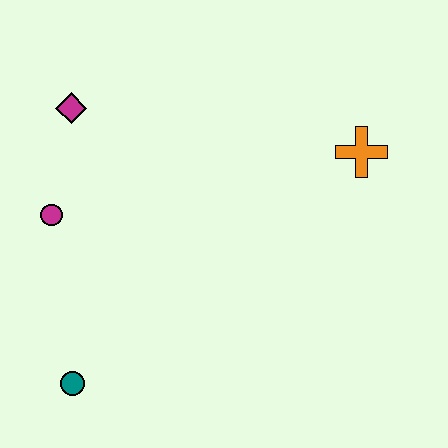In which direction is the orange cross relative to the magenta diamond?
The orange cross is to the right of the magenta diamond.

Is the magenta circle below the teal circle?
No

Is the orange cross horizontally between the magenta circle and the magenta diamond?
No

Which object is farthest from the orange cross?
The teal circle is farthest from the orange cross.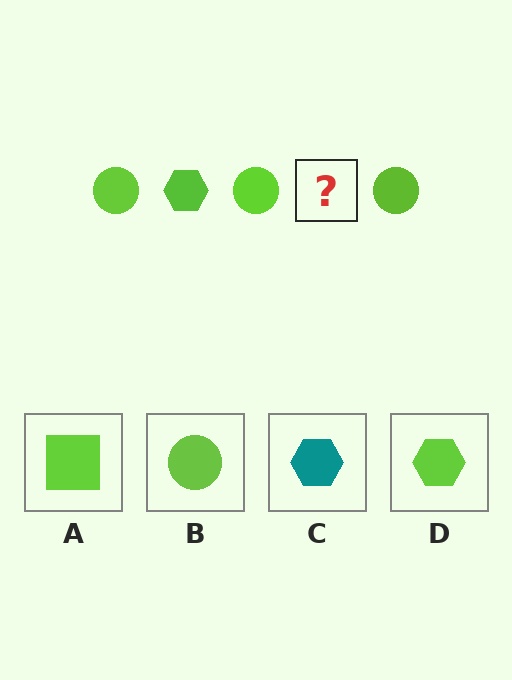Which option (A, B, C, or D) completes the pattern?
D.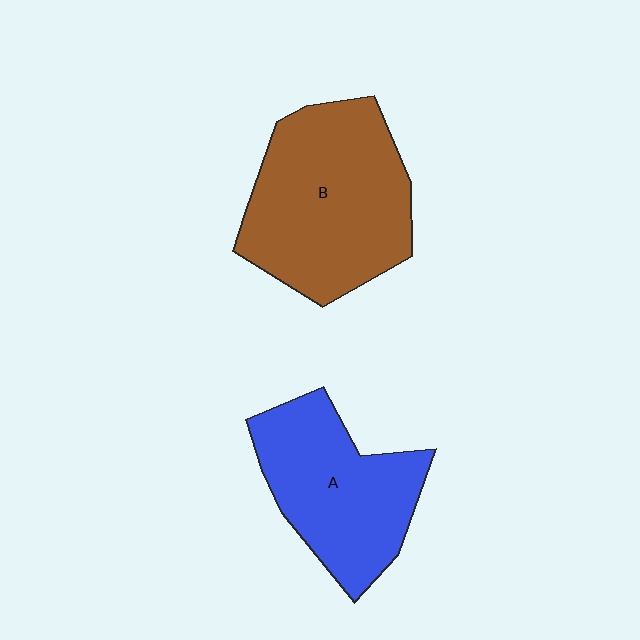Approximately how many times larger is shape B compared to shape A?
Approximately 1.3 times.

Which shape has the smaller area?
Shape A (blue).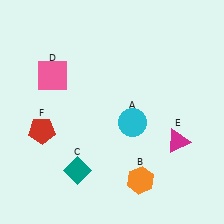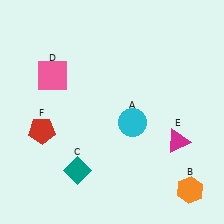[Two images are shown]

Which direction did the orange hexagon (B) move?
The orange hexagon (B) moved right.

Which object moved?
The orange hexagon (B) moved right.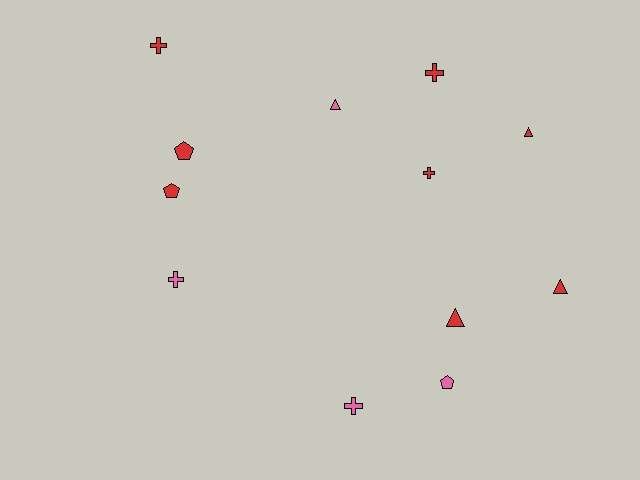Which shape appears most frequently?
Cross, with 5 objects.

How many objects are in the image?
There are 12 objects.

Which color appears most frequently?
Red, with 8 objects.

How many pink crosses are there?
There are 2 pink crosses.